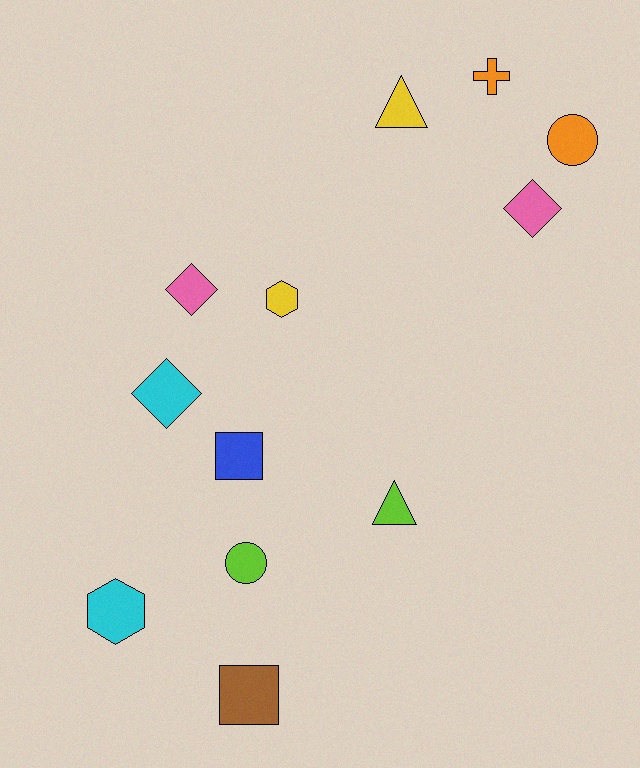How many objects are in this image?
There are 12 objects.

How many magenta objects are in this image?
There are no magenta objects.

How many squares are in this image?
There are 2 squares.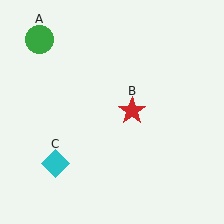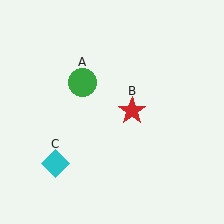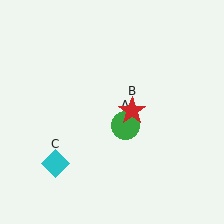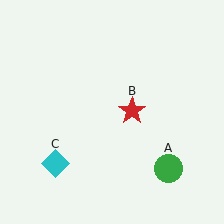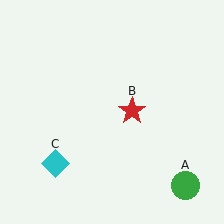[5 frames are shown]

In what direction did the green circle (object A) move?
The green circle (object A) moved down and to the right.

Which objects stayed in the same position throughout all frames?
Red star (object B) and cyan diamond (object C) remained stationary.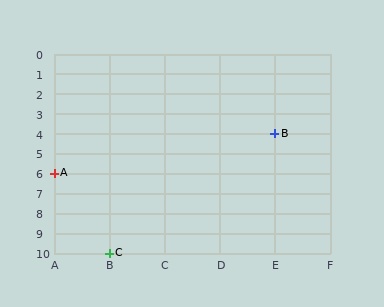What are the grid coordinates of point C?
Point C is at grid coordinates (B, 10).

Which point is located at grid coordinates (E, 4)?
Point B is at (E, 4).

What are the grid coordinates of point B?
Point B is at grid coordinates (E, 4).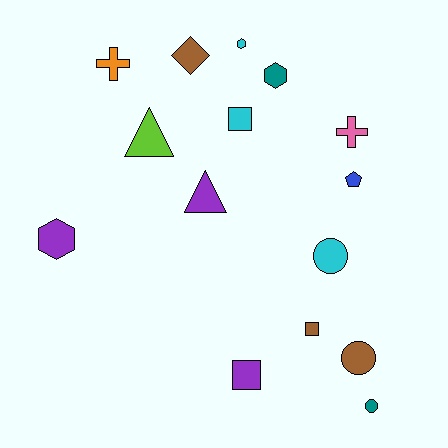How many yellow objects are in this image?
There are no yellow objects.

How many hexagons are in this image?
There are 3 hexagons.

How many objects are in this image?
There are 15 objects.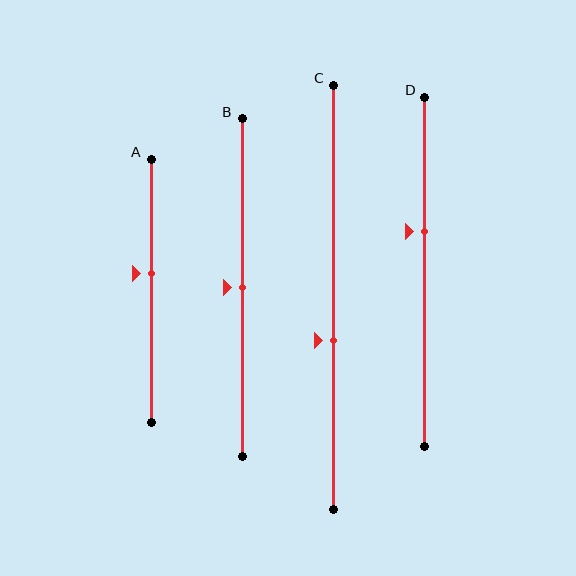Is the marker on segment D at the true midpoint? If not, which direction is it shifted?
No, the marker on segment D is shifted upward by about 12% of the segment length.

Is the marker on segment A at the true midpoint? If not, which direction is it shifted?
No, the marker on segment A is shifted upward by about 7% of the segment length.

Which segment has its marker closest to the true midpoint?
Segment B has its marker closest to the true midpoint.